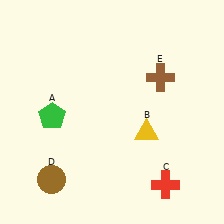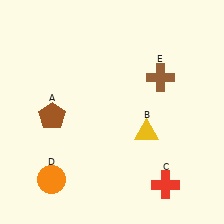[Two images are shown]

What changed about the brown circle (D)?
In Image 1, D is brown. In Image 2, it changed to orange.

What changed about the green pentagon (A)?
In Image 1, A is green. In Image 2, it changed to brown.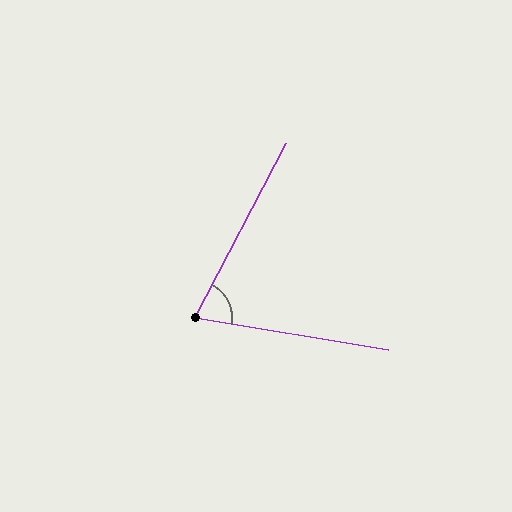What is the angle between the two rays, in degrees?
Approximately 72 degrees.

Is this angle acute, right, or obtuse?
It is acute.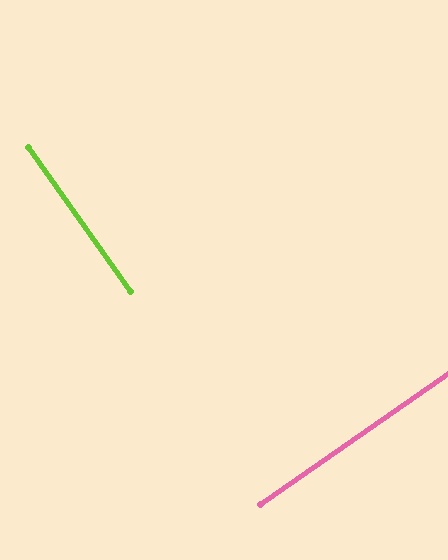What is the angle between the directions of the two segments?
Approximately 90 degrees.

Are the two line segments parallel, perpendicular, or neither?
Perpendicular — they meet at approximately 90°.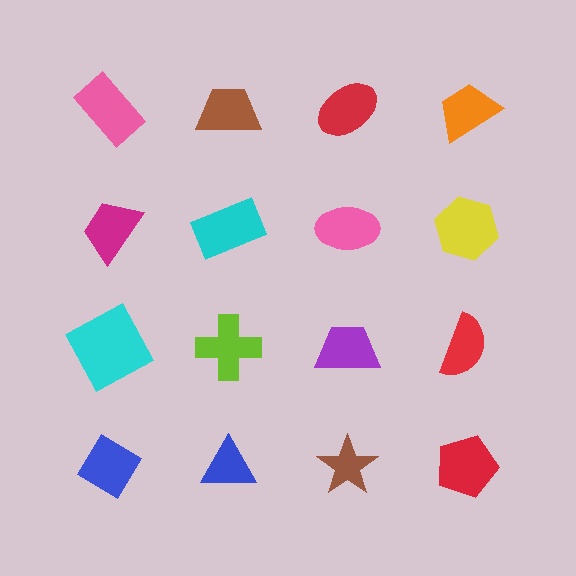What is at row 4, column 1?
A blue diamond.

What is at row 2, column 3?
A pink ellipse.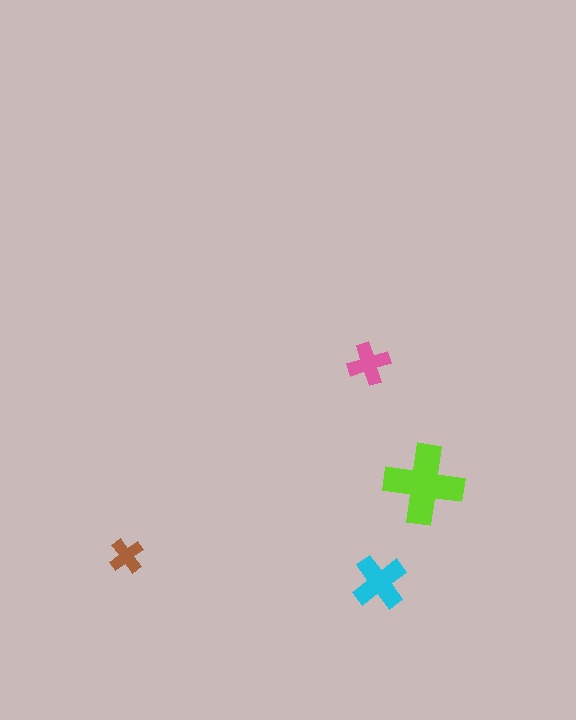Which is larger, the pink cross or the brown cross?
The pink one.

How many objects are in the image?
There are 4 objects in the image.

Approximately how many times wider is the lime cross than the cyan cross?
About 1.5 times wider.